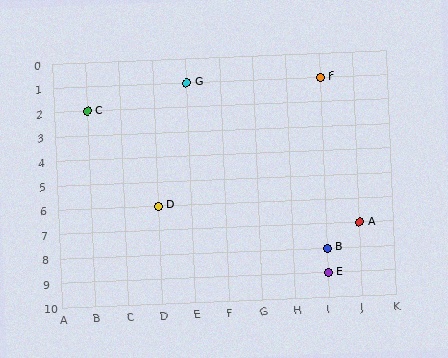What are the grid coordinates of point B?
Point B is at grid coordinates (I, 8).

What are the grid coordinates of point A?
Point A is at grid coordinates (J, 7).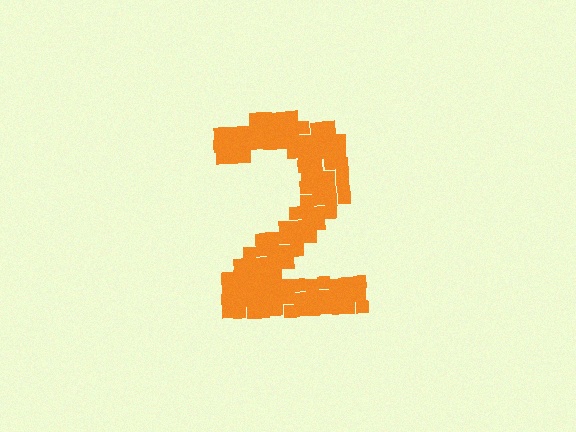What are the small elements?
The small elements are squares.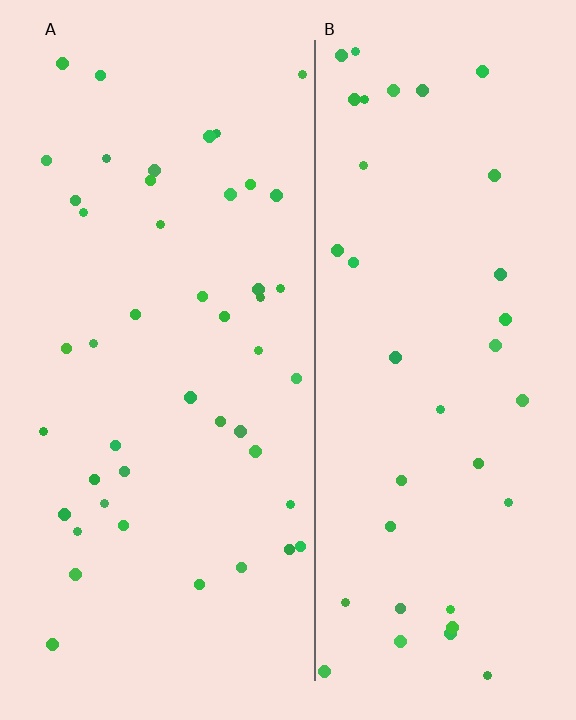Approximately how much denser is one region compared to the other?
Approximately 1.2× — region A over region B.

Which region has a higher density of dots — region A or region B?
A (the left).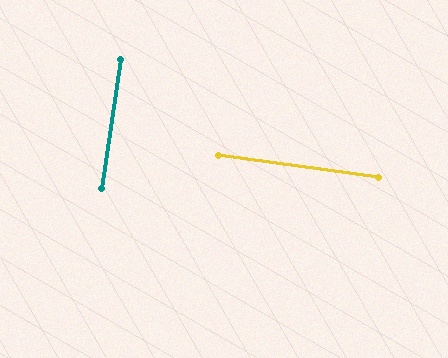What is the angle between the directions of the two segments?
Approximately 89 degrees.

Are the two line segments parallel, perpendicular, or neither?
Perpendicular — they meet at approximately 89°.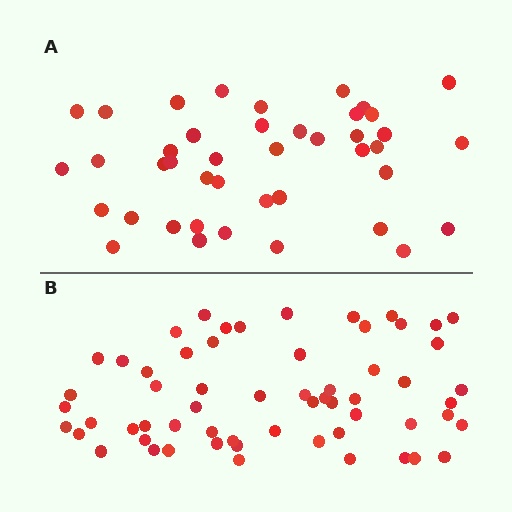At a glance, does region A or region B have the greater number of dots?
Region B (the bottom region) has more dots.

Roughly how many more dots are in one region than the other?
Region B has approximately 20 more dots than region A.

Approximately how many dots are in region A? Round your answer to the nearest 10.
About 40 dots. (The exact count is 42, which rounds to 40.)